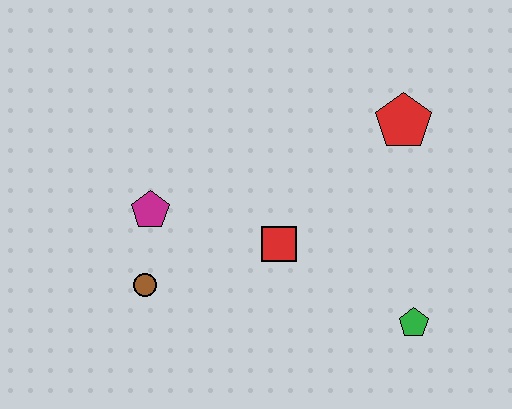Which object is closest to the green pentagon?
The red square is closest to the green pentagon.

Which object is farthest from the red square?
The red pentagon is farthest from the red square.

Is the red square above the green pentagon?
Yes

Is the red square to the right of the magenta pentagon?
Yes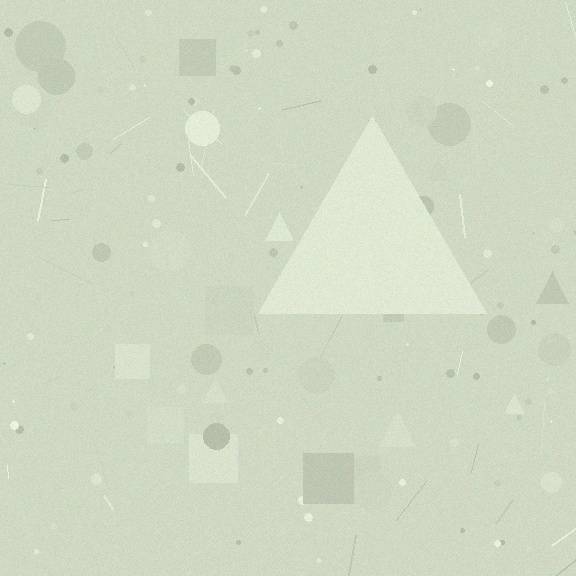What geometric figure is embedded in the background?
A triangle is embedded in the background.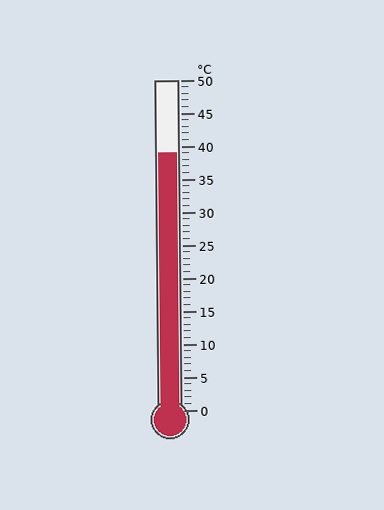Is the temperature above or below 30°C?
The temperature is above 30°C.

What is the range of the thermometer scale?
The thermometer scale ranges from 0°C to 50°C.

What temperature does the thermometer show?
The thermometer shows approximately 39°C.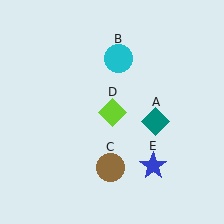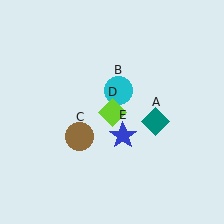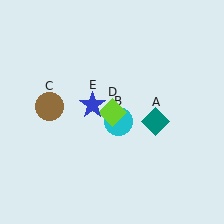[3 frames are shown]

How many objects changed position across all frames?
3 objects changed position: cyan circle (object B), brown circle (object C), blue star (object E).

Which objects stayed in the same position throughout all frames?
Teal diamond (object A) and lime diamond (object D) remained stationary.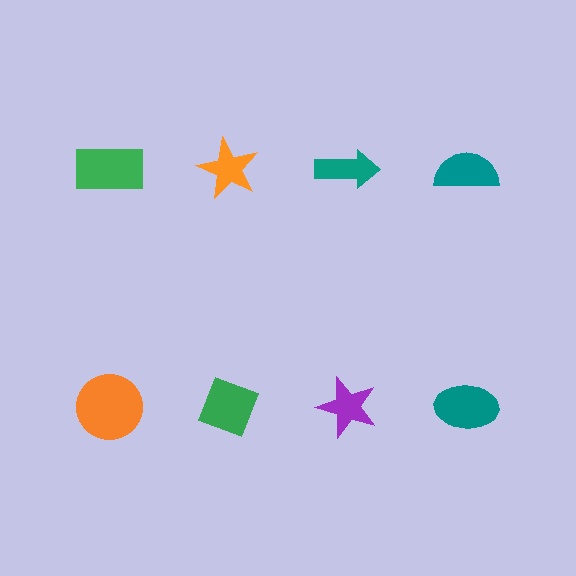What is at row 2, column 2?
A green diamond.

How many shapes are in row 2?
4 shapes.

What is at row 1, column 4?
A teal semicircle.